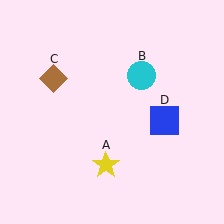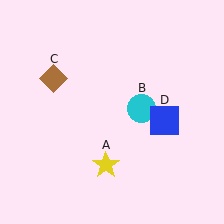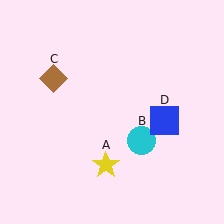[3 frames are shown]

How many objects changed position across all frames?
1 object changed position: cyan circle (object B).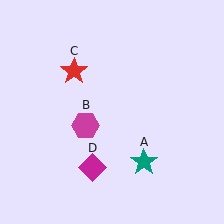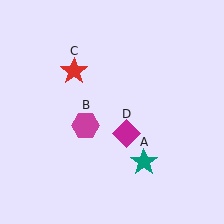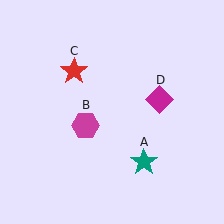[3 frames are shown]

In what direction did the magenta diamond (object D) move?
The magenta diamond (object D) moved up and to the right.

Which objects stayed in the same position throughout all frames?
Teal star (object A) and magenta hexagon (object B) and red star (object C) remained stationary.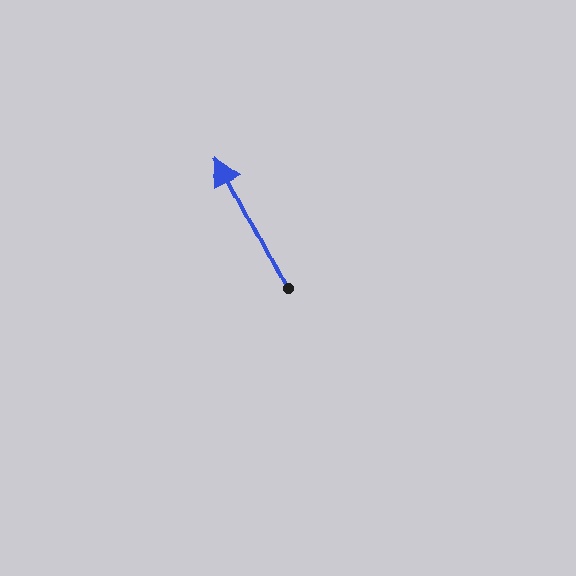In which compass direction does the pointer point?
Northwest.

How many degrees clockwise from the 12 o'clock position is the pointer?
Approximately 333 degrees.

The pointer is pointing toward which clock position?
Roughly 11 o'clock.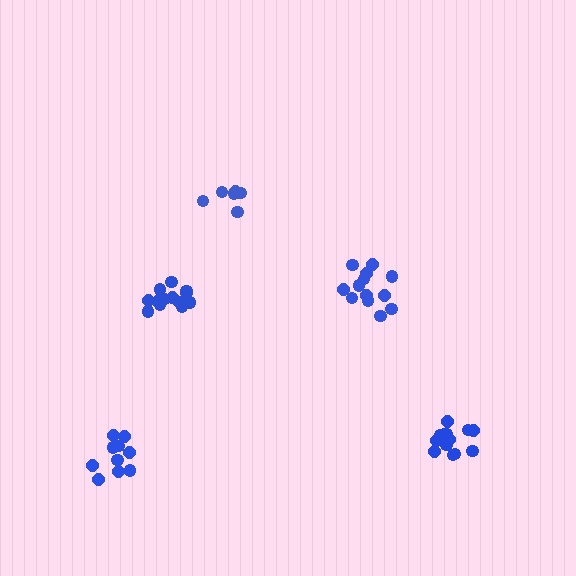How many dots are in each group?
Group 1: 13 dots, Group 2: 13 dots, Group 3: 13 dots, Group 4: 10 dots, Group 5: 7 dots (56 total).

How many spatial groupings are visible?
There are 5 spatial groupings.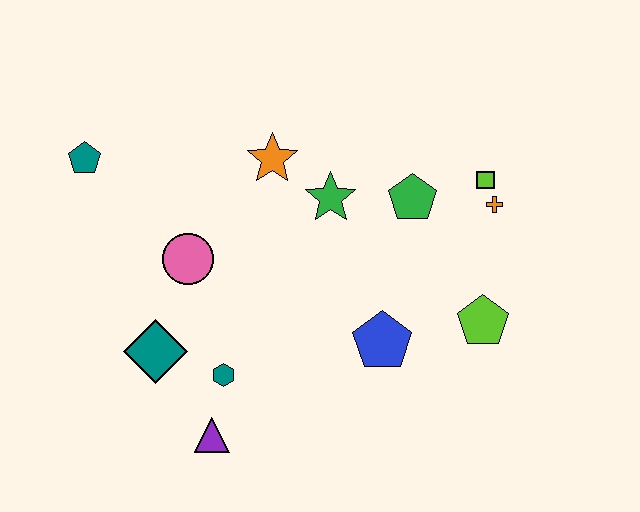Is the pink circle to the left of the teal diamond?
No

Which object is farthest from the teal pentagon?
The lime pentagon is farthest from the teal pentagon.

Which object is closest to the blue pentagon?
The lime pentagon is closest to the blue pentagon.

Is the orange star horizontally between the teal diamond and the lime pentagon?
Yes